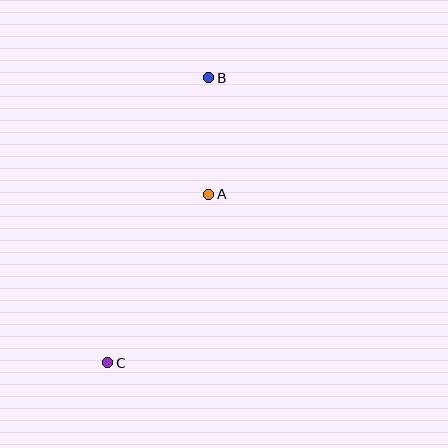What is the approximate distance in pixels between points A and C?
The distance between A and C is approximately 197 pixels.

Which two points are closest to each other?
Points A and B are closest to each other.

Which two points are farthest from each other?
Points B and C are farthest from each other.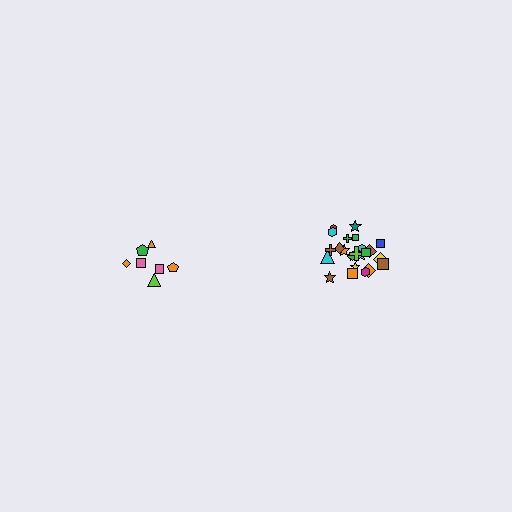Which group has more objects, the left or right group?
The right group.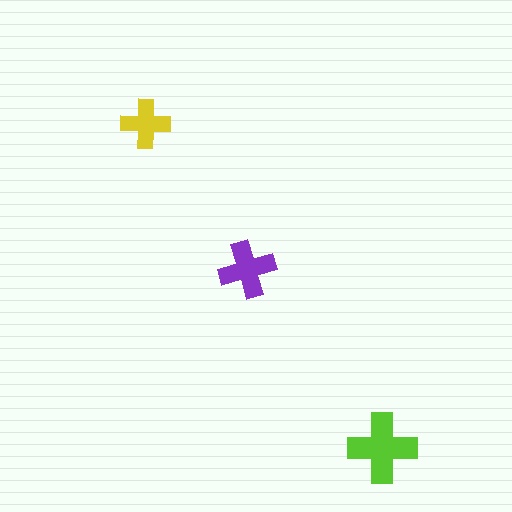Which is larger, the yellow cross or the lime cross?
The lime one.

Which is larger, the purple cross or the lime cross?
The lime one.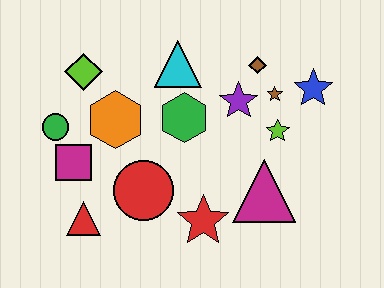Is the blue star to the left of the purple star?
No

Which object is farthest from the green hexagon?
The red triangle is farthest from the green hexagon.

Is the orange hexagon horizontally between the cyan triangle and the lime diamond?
Yes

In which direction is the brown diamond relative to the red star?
The brown diamond is above the red star.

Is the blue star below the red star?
No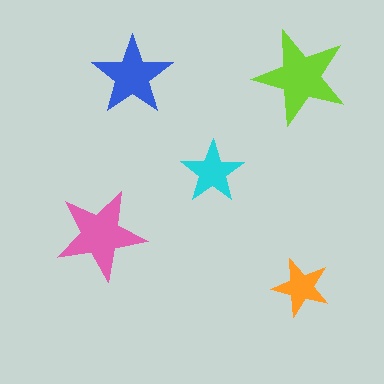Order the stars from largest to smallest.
the lime one, the pink one, the blue one, the cyan one, the orange one.